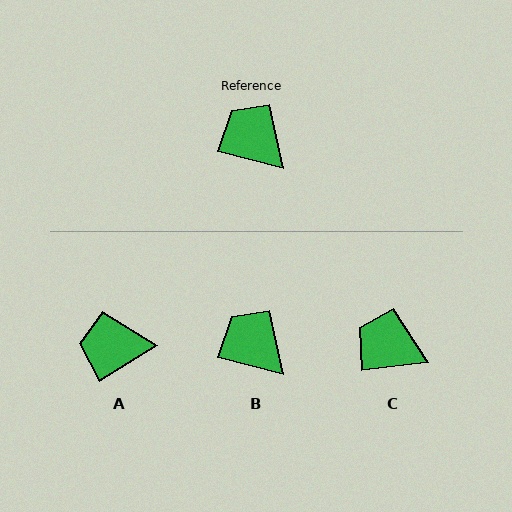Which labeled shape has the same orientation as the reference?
B.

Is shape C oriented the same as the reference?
No, it is off by about 21 degrees.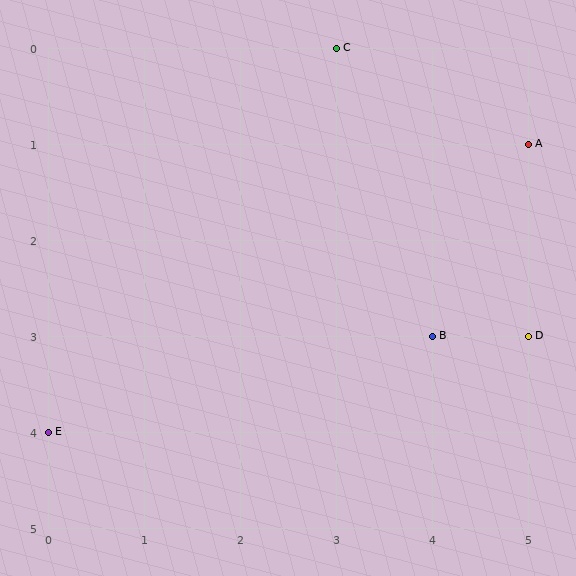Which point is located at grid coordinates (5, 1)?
Point A is at (5, 1).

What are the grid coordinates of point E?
Point E is at grid coordinates (0, 4).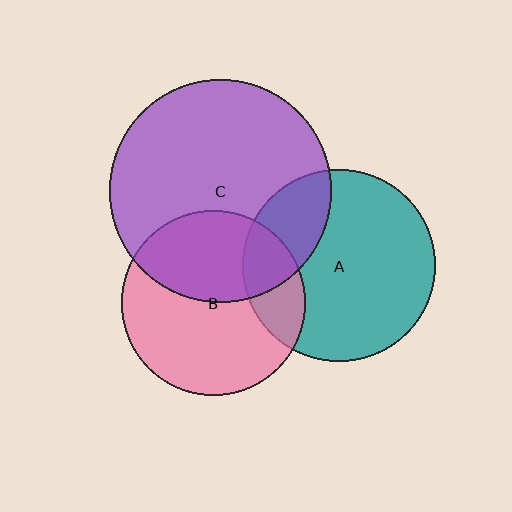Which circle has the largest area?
Circle C (purple).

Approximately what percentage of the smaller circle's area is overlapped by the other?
Approximately 25%.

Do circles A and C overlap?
Yes.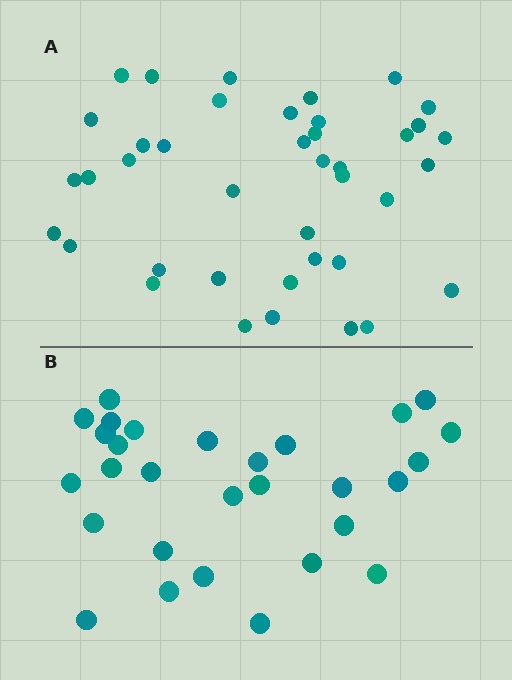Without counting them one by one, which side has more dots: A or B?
Region A (the top region) has more dots.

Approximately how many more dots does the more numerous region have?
Region A has roughly 12 or so more dots than region B.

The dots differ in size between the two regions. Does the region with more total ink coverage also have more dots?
No. Region B has more total ink coverage because its dots are larger, but region A actually contains more individual dots. Total area can be misleading — the number of items is what matters here.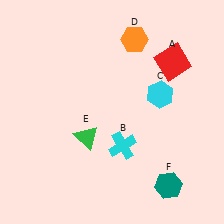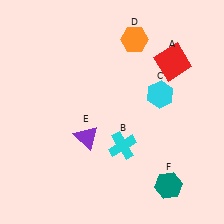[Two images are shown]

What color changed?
The triangle (E) changed from green in Image 1 to purple in Image 2.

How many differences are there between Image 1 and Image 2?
There is 1 difference between the two images.